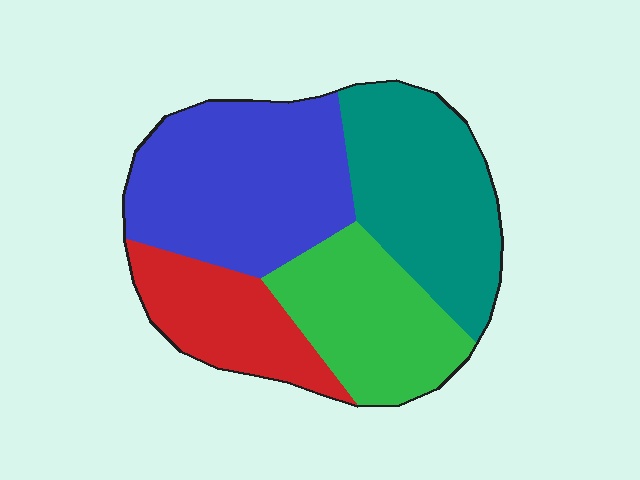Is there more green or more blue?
Blue.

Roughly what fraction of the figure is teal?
Teal takes up about one quarter (1/4) of the figure.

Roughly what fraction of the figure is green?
Green takes up about one fifth (1/5) of the figure.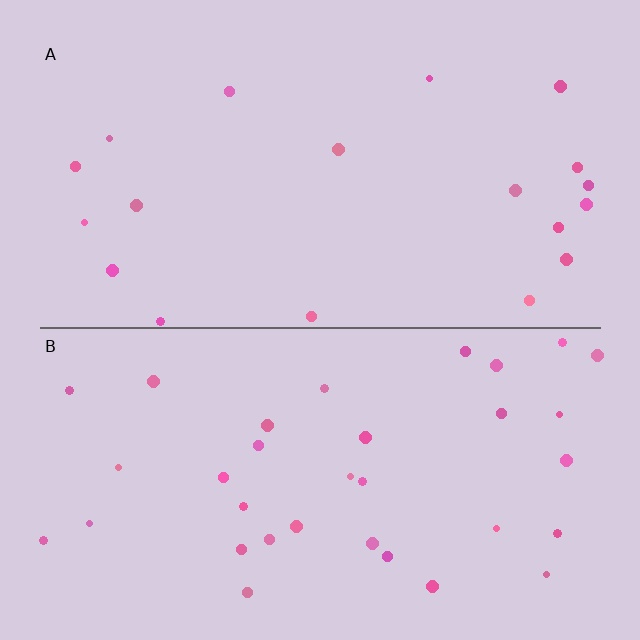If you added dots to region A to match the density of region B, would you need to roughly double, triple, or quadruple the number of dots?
Approximately double.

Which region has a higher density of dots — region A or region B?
B (the bottom).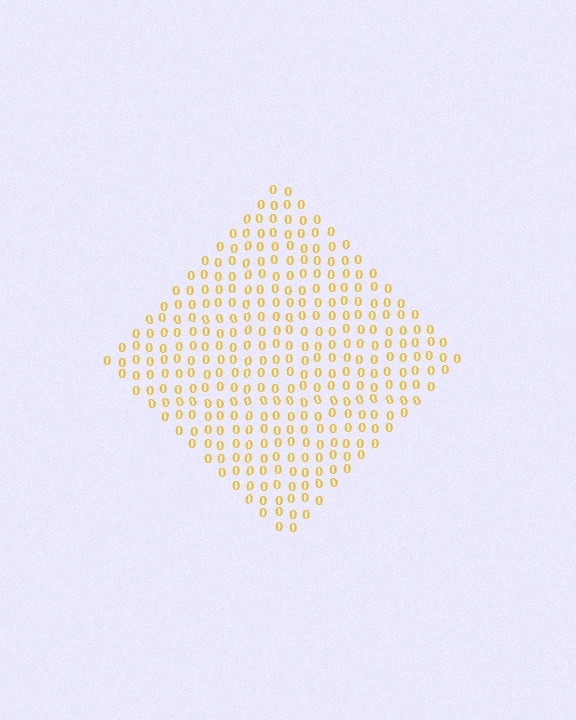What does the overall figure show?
The overall figure shows a diamond.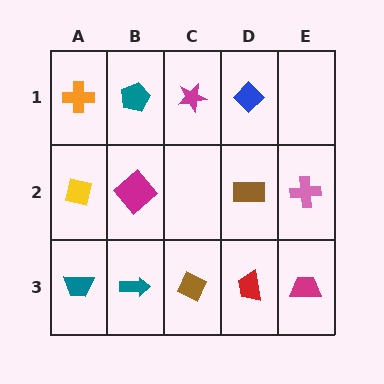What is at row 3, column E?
A magenta trapezoid.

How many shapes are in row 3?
5 shapes.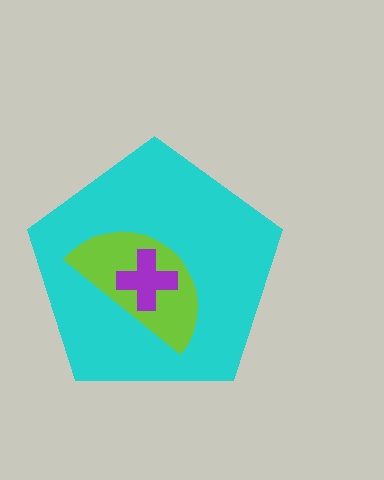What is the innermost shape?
The purple cross.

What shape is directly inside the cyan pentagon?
The lime semicircle.